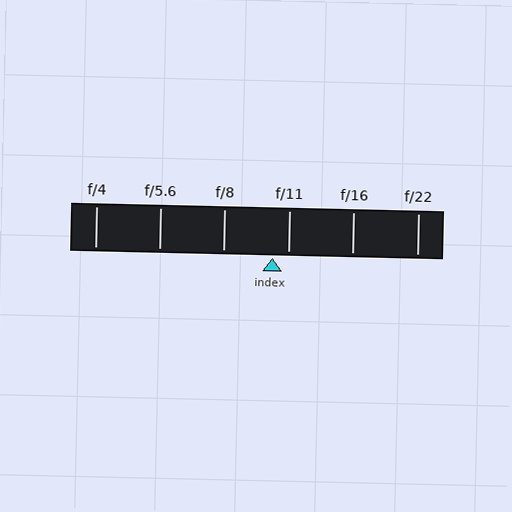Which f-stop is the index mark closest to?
The index mark is closest to f/11.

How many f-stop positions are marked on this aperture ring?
There are 6 f-stop positions marked.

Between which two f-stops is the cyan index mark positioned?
The index mark is between f/8 and f/11.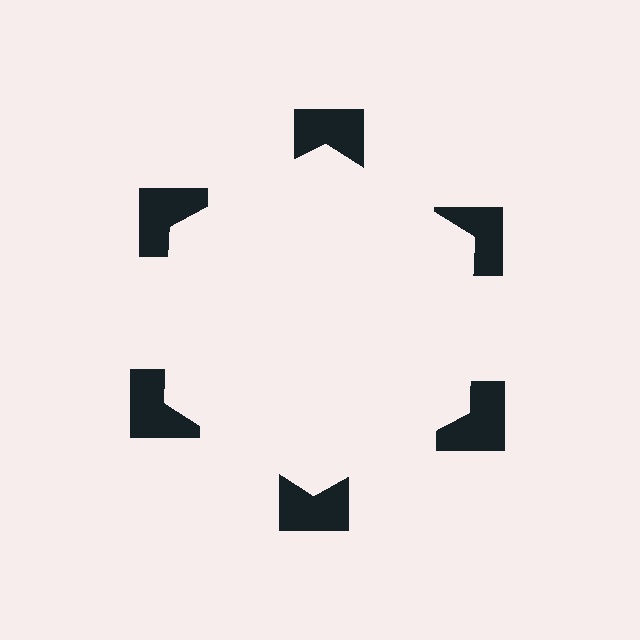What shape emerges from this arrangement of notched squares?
An illusory hexagon — its edges are inferred from the aligned wedge cuts in the notched squares, not physically drawn.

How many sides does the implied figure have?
6 sides.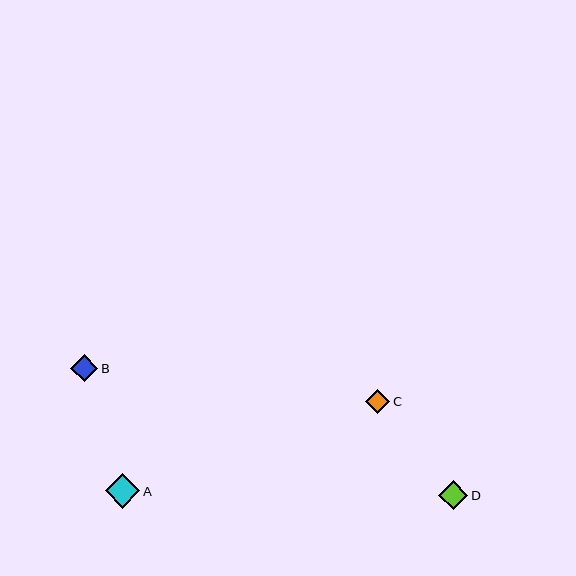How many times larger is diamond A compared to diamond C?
Diamond A is approximately 1.4 times the size of diamond C.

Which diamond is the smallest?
Diamond C is the smallest with a size of approximately 24 pixels.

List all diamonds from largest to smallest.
From largest to smallest: A, D, B, C.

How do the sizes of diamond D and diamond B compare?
Diamond D and diamond B are approximately the same size.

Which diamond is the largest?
Diamond A is the largest with a size of approximately 34 pixels.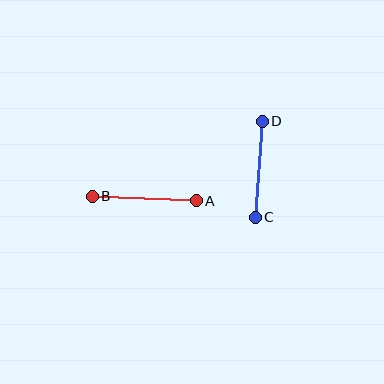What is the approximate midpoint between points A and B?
The midpoint is at approximately (144, 199) pixels.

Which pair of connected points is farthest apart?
Points A and B are farthest apart.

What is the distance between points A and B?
The distance is approximately 104 pixels.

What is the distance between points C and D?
The distance is approximately 97 pixels.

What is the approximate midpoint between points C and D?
The midpoint is at approximately (259, 169) pixels.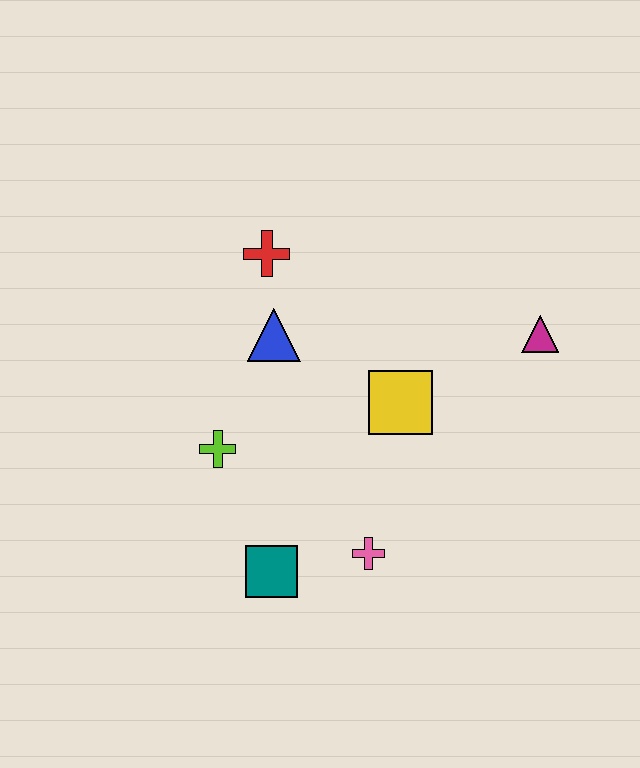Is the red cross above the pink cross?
Yes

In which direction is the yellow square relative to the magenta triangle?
The yellow square is to the left of the magenta triangle.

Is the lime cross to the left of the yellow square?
Yes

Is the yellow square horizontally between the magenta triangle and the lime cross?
Yes